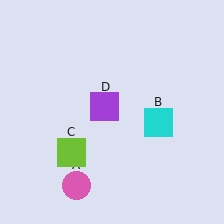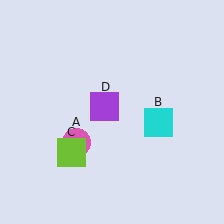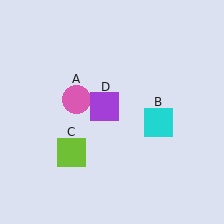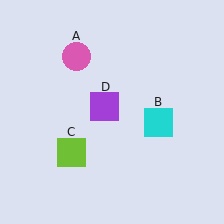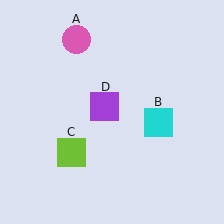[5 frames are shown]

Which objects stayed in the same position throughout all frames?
Cyan square (object B) and lime square (object C) and purple square (object D) remained stationary.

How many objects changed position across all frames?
1 object changed position: pink circle (object A).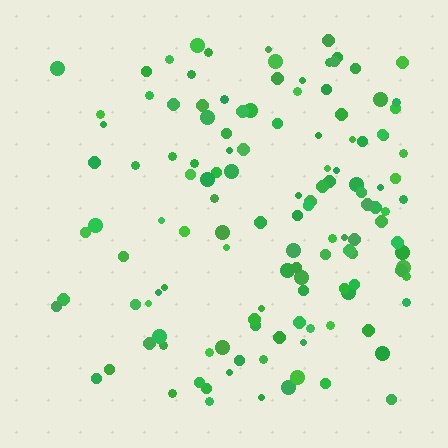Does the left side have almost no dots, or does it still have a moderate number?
Still a moderate number, just noticeably fewer than the right.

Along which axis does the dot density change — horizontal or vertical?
Horizontal.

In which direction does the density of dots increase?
From left to right, with the right side densest.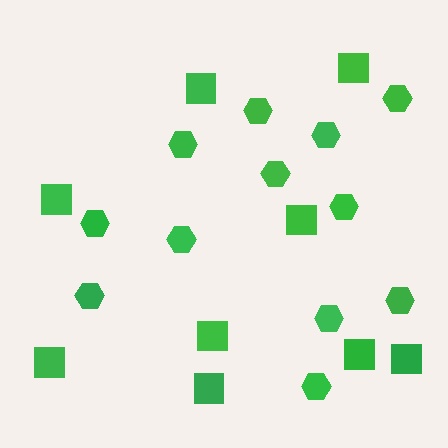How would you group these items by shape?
There are 2 groups: one group of squares (9) and one group of hexagons (12).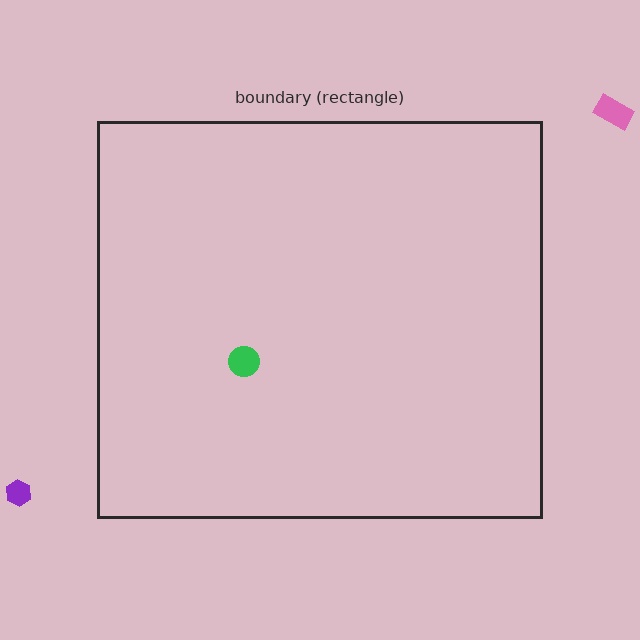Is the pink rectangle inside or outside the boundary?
Outside.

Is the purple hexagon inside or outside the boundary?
Outside.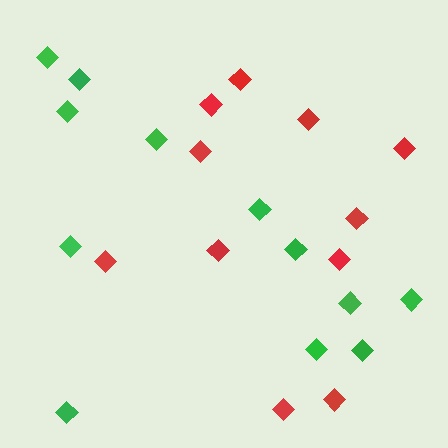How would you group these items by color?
There are 2 groups: one group of red diamonds (11) and one group of green diamonds (12).